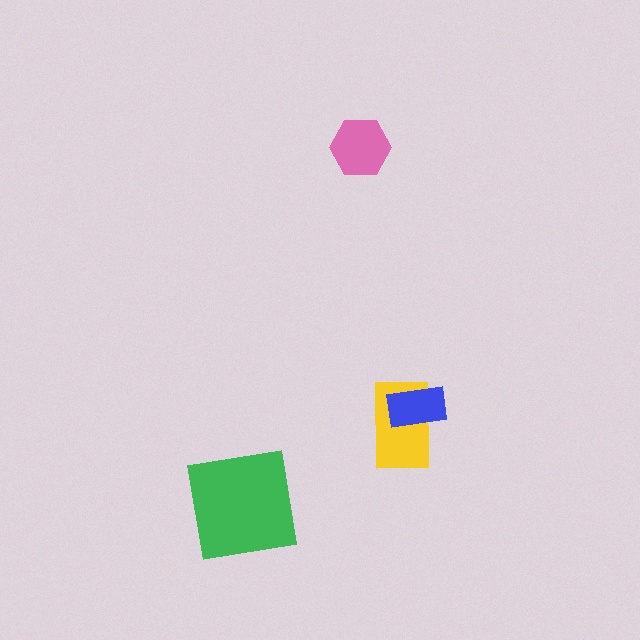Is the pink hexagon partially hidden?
No, no other shape covers it.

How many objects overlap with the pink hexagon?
0 objects overlap with the pink hexagon.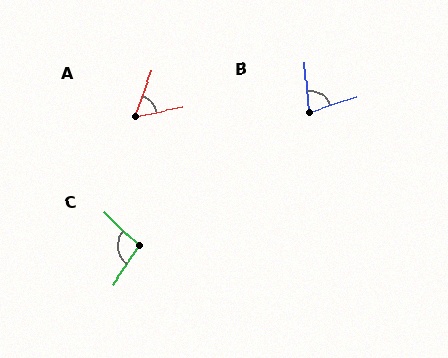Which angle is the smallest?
A, at approximately 58 degrees.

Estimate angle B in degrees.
Approximately 76 degrees.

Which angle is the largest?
C, at approximately 101 degrees.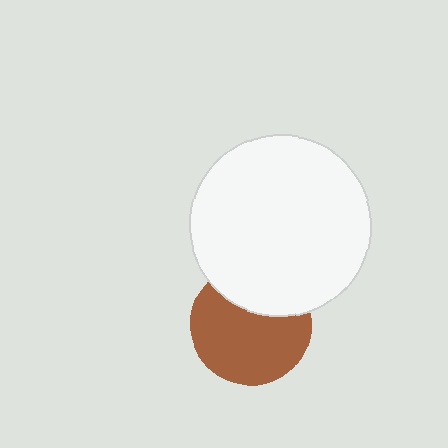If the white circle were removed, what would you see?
You would see the complete brown circle.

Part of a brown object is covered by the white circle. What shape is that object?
It is a circle.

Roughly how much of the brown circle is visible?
Most of it is visible (roughly 68%).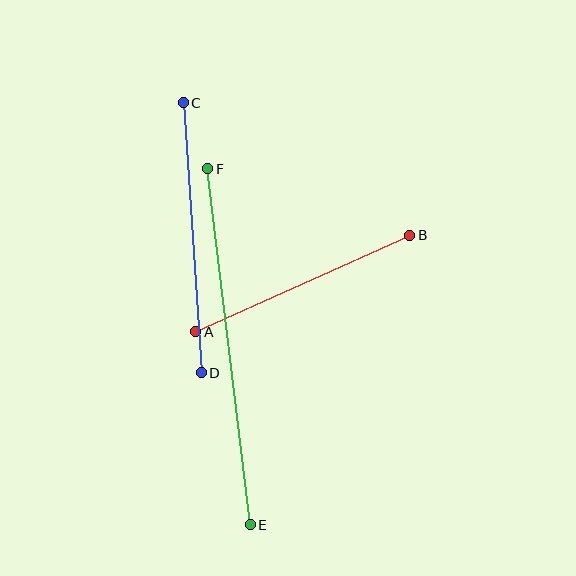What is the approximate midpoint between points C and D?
The midpoint is at approximately (192, 238) pixels.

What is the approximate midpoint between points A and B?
The midpoint is at approximately (303, 283) pixels.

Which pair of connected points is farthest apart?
Points E and F are farthest apart.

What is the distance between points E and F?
The distance is approximately 358 pixels.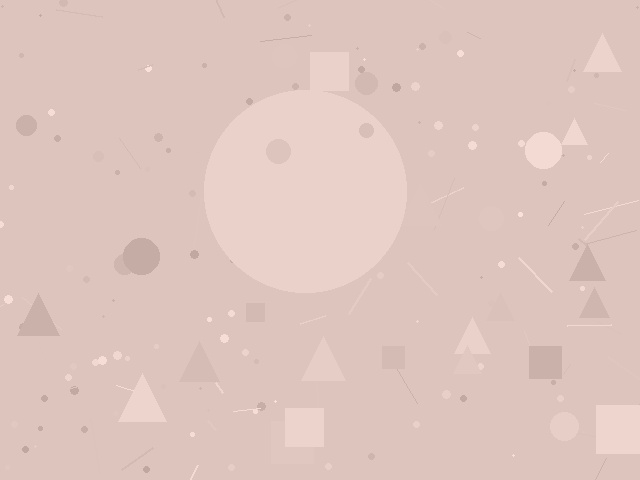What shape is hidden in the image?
A circle is hidden in the image.